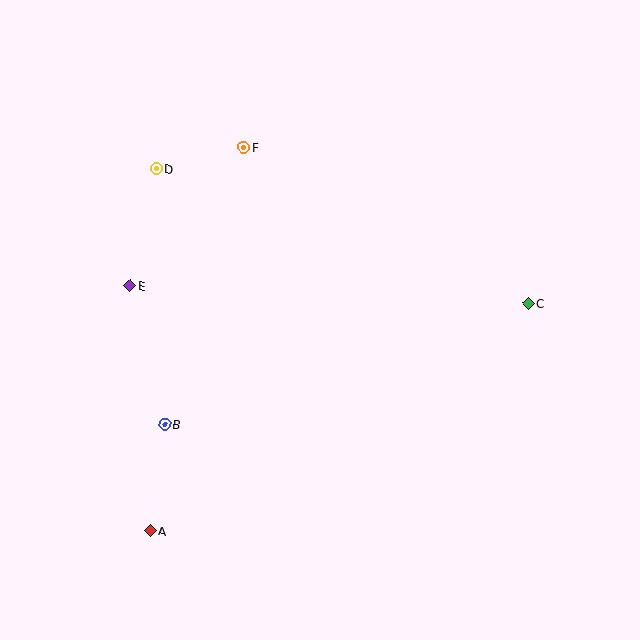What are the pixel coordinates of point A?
Point A is at (150, 531).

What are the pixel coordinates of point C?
Point C is at (528, 304).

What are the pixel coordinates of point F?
Point F is at (244, 147).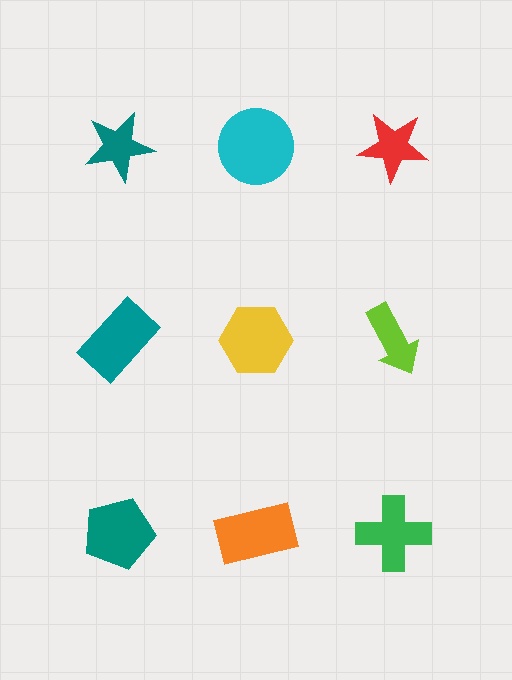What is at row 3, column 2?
An orange rectangle.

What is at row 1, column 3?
A red star.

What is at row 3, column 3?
A green cross.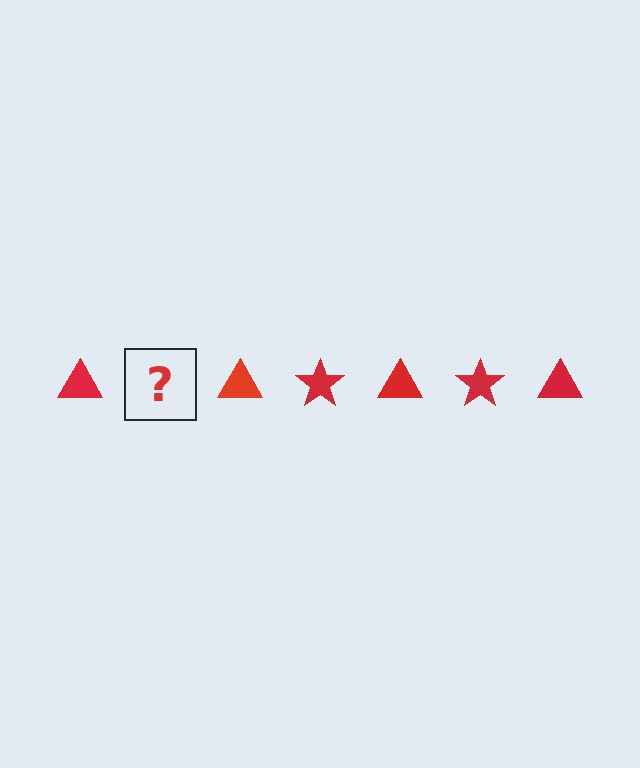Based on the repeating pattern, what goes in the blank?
The blank should be a red star.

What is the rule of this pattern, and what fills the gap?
The rule is that the pattern cycles through triangle, star shapes in red. The gap should be filled with a red star.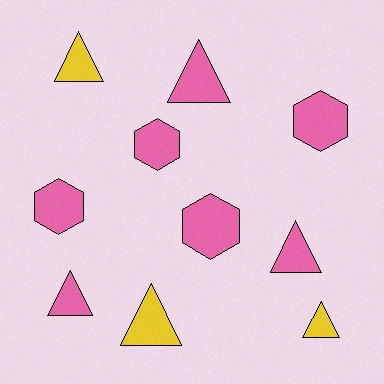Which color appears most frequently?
Pink, with 7 objects.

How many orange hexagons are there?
There are no orange hexagons.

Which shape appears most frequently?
Triangle, with 6 objects.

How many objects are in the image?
There are 10 objects.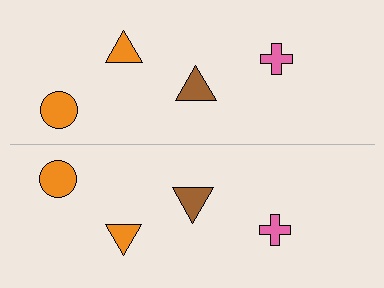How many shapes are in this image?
There are 8 shapes in this image.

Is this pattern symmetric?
Yes, this pattern has bilateral (reflection) symmetry.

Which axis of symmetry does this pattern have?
The pattern has a horizontal axis of symmetry running through the center of the image.